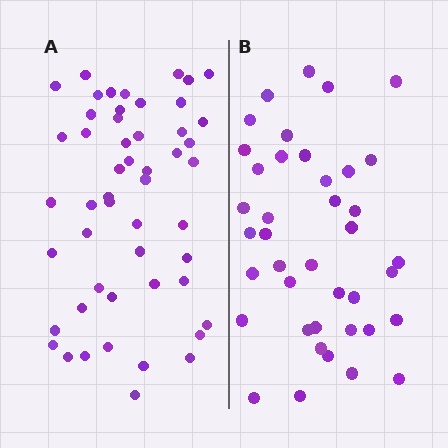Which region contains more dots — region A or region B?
Region A (the left region) has more dots.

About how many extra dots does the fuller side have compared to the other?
Region A has roughly 12 or so more dots than region B.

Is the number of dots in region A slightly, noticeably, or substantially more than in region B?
Region A has noticeably more, but not dramatically so. The ratio is roughly 1.3 to 1.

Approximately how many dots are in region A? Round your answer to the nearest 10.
About 50 dots. (The exact count is 51, which rounds to 50.)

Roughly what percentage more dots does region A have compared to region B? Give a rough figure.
About 30% more.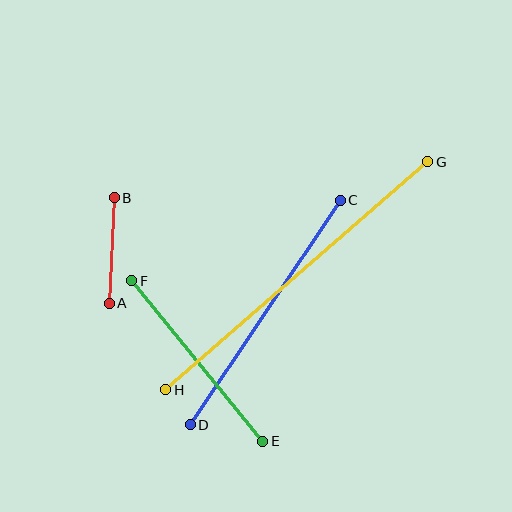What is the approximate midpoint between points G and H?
The midpoint is at approximately (297, 276) pixels.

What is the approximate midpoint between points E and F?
The midpoint is at approximately (197, 361) pixels.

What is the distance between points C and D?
The distance is approximately 270 pixels.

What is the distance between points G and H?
The distance is approximately 348 pixels.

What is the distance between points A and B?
The distance is approximately 106 pixels.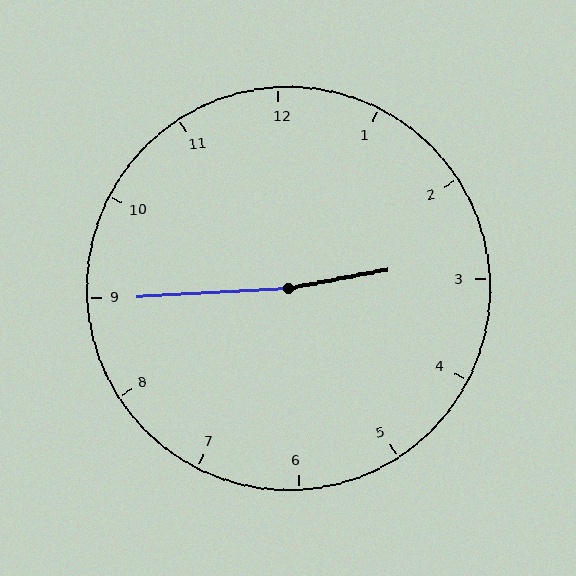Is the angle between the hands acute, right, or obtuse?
It is obtuse.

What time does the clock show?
2:45.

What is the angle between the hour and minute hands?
Approximately 172 degrees.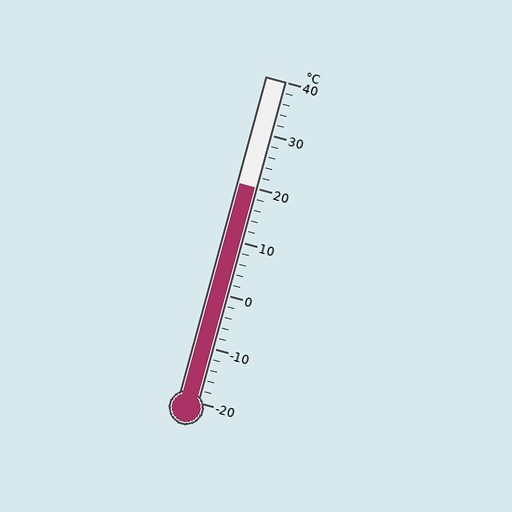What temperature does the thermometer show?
The thermometer shows approximately 20°C.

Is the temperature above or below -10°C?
The temperature is above -10°C.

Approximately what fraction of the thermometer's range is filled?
The thermometer is filled to approximately 65% of its range.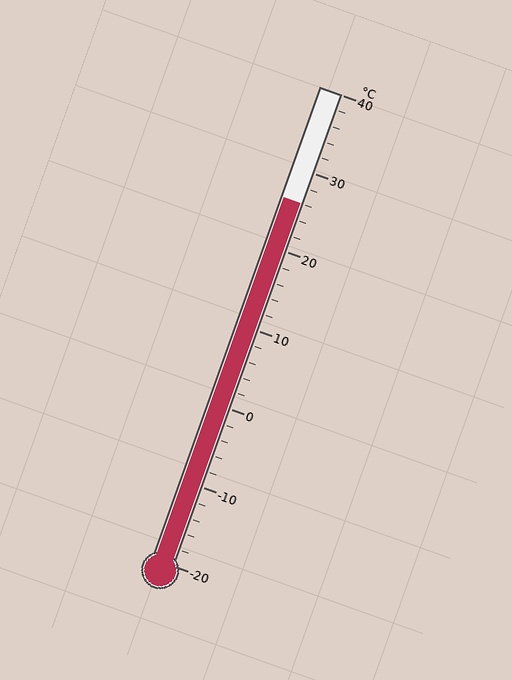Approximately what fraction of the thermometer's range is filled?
The thermometer is filled to approximately 75% of its range.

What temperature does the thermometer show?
The thermometer shows approximately 26°C.